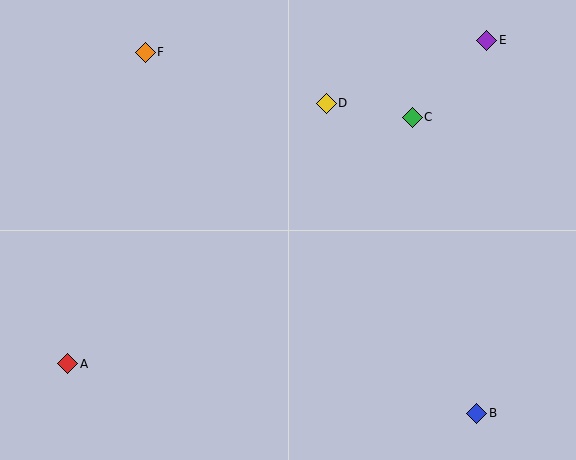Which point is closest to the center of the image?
Point D at (326, 103) is closest to the center.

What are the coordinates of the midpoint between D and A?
The midpoint between D and A is at (197, 233).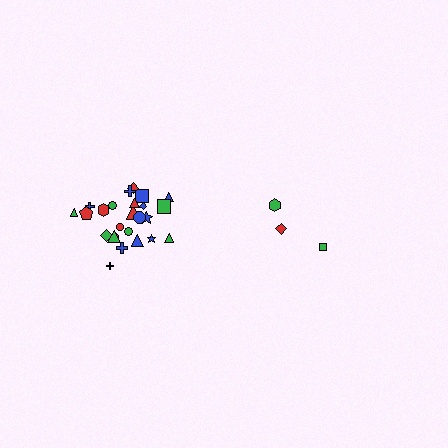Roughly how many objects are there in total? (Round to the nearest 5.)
Roughly 30 objects in total.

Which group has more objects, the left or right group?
The left group.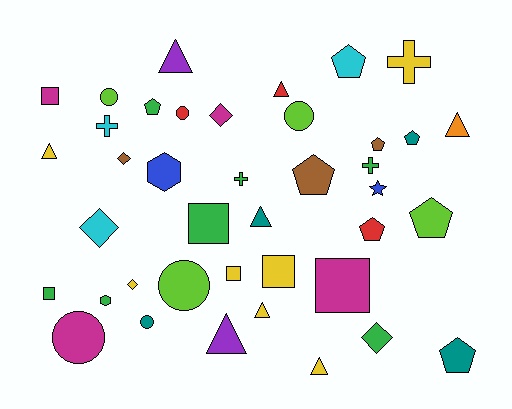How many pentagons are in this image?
There are 8 pentagons.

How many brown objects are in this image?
There are 3 brown objects.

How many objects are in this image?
There are 40 objects.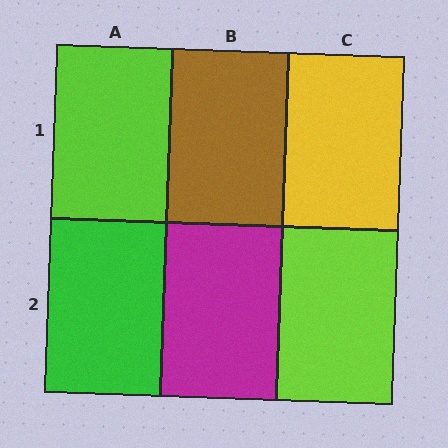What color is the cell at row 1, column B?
Brown.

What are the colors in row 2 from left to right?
Green, magenta, lime.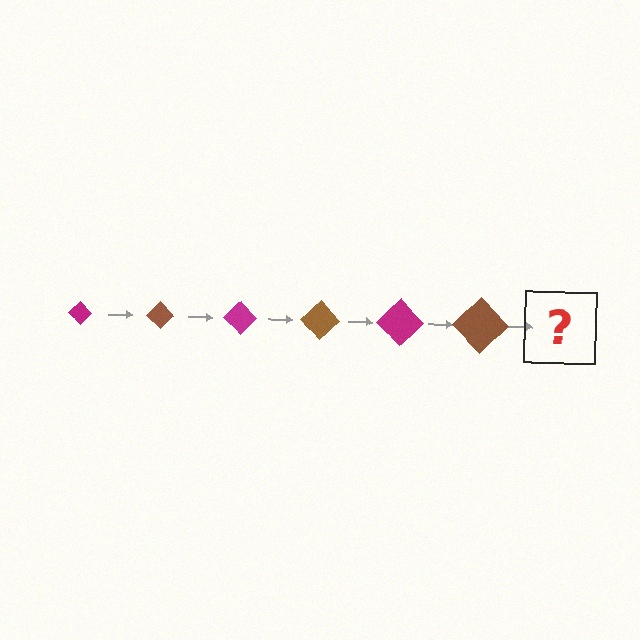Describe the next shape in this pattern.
It should be a magenta diamond, larger than the previous one.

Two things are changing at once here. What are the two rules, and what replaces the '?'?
The two rules are that the diamond grows larger each step and the color cycles through magenta and brown. The '?' should be a magenta diamond, larger than the previous one.